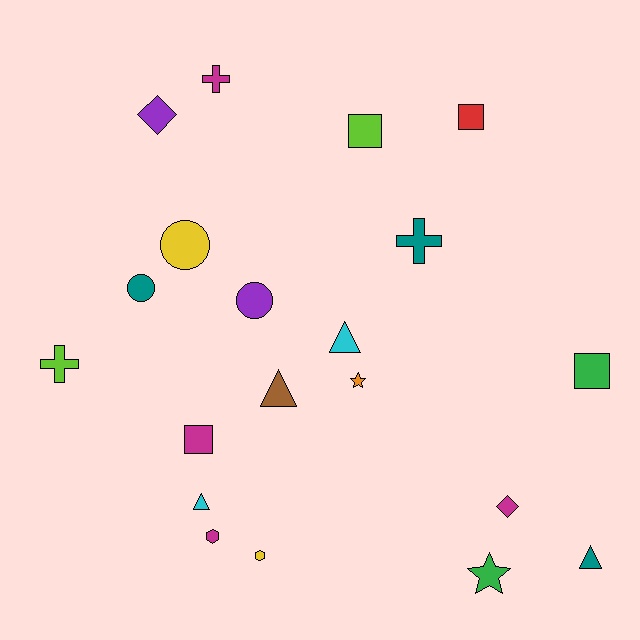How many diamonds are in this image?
There are 2 diamonds.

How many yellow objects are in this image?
There are 2 yellow objects.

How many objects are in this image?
There are 20 objects.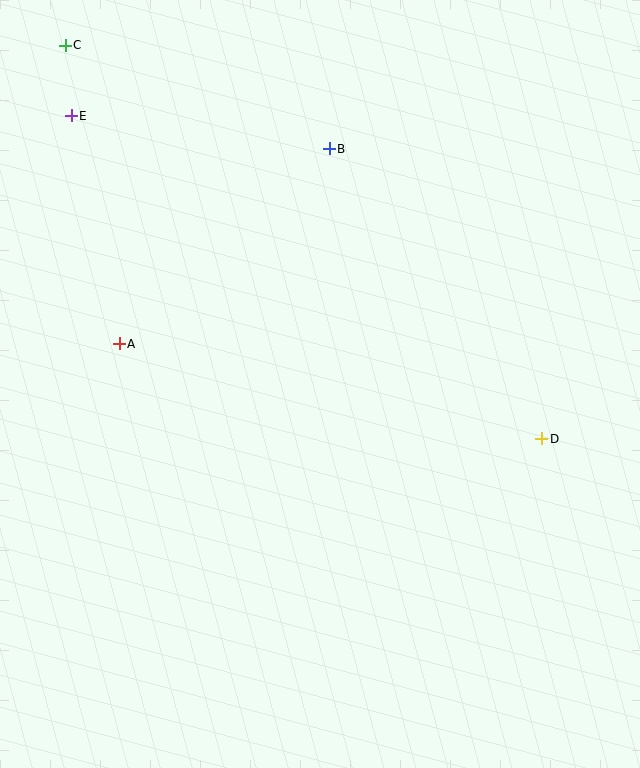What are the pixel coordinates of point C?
Point C is at (65, 45).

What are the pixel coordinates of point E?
Point E is at (71, 116).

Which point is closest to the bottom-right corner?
Point D is closest to the bottom-right corner.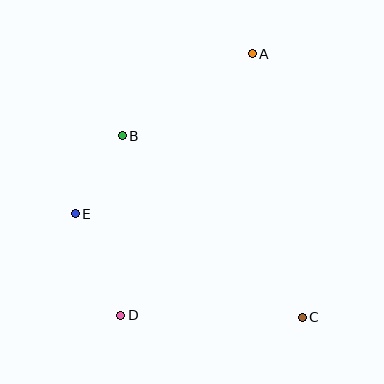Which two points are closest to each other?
Points B and E are closest to each other.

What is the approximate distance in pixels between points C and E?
The distance between C and E is approximately 249 pixels.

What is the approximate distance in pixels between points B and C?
The distance between B and C is approximately 255 pixels.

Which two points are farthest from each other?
Points A and D are farthest from each other.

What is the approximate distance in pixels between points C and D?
The distance between C and D is approximately 181 pixels.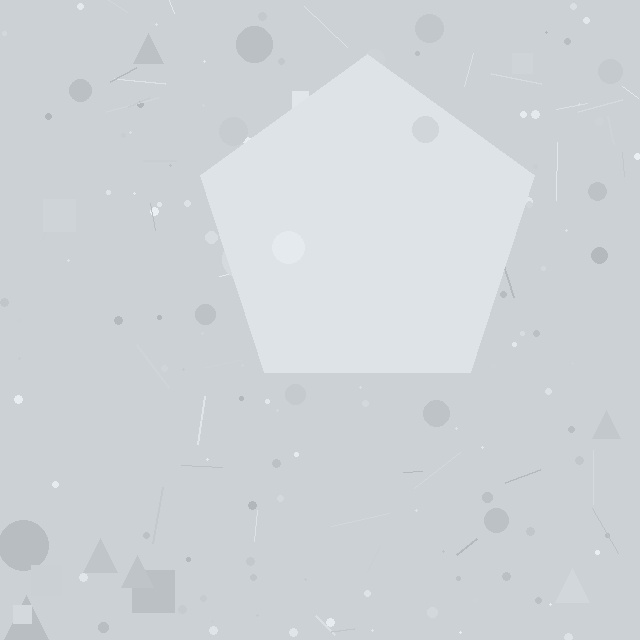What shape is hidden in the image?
A pentagon is hidden in the image.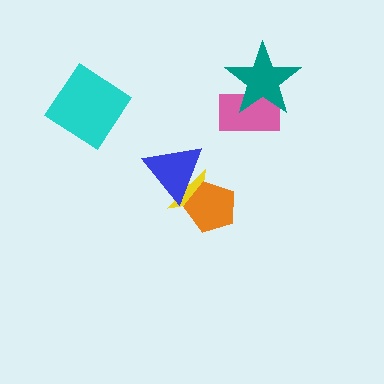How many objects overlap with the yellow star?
2 objects overlap with the yellow star.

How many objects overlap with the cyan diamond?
0 objects overlap with the cyan diamond.